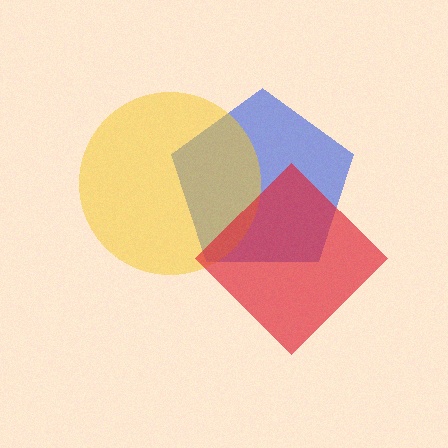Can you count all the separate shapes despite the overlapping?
Yes, there are 3 separate shapes.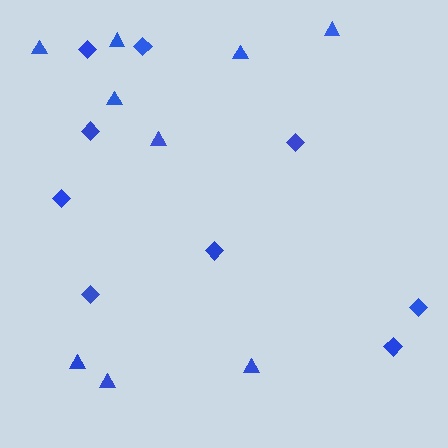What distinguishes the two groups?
There are 2 groups: one group of diamonds (9) and one group of triangles (9).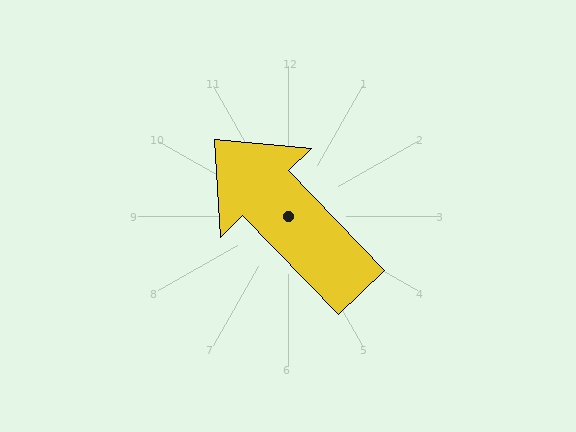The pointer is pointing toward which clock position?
Roughly 11 o'clock.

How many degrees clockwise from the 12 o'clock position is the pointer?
Approximately 316 degrees.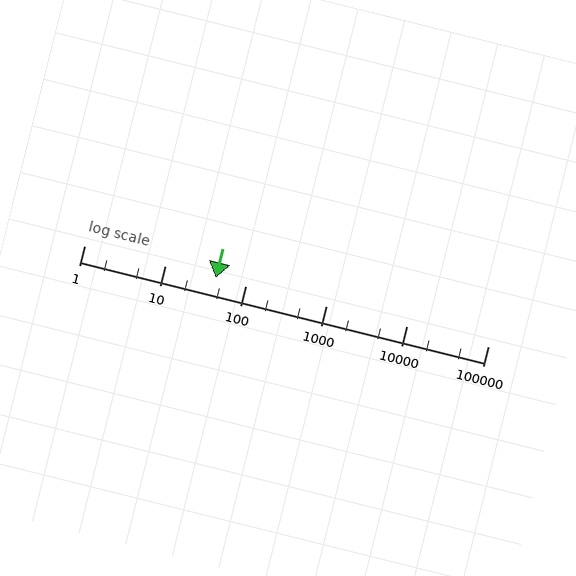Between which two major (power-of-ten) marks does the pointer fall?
The pointer is between 10 and 100.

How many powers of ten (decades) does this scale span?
The scale spans 5 decades, from 1 to 100000.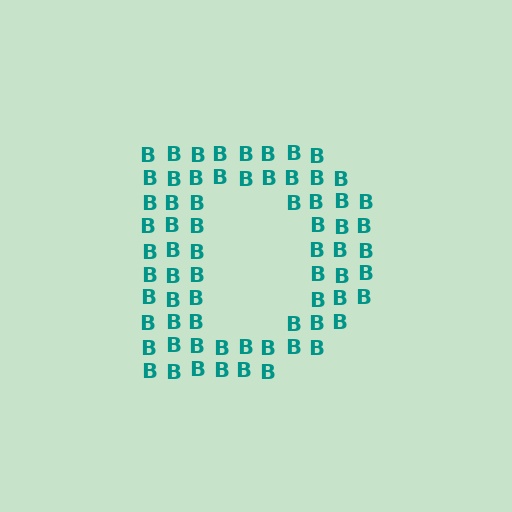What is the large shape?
The large shape is the letter D.